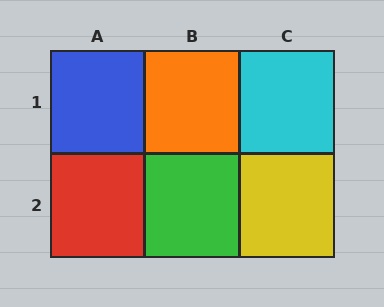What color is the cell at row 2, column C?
Yellow.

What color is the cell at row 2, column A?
Red.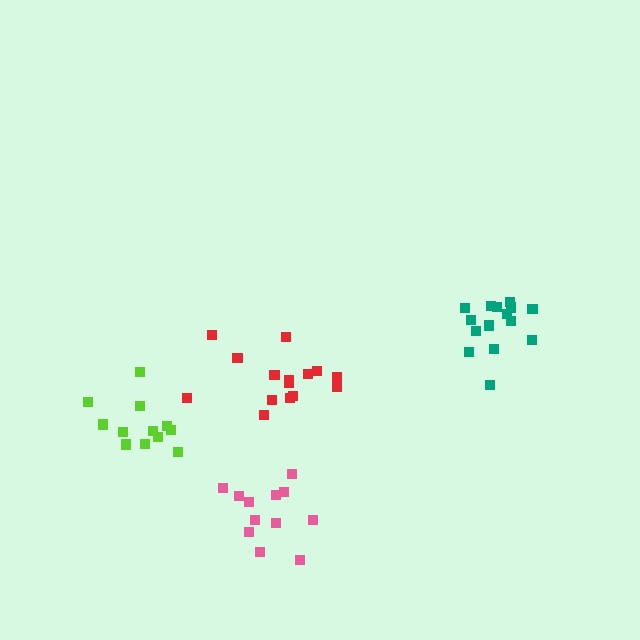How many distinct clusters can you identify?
There are 4 distinct clusters.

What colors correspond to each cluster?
The clusters are colored: teal, pink, lime, red.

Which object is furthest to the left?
The lime cluster is leftmost.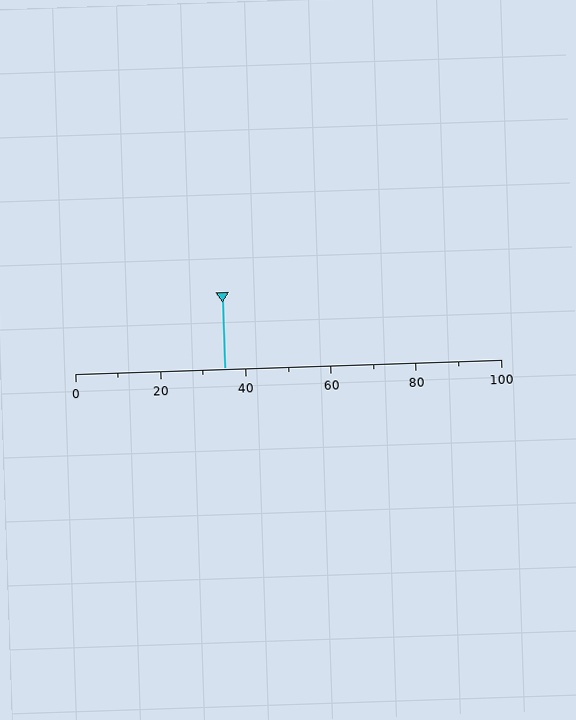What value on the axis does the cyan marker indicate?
The marker indicates approximately 35.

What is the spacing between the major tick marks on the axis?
The major ticks are spaced 20 apart.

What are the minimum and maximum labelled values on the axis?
The axis runs from 0 to 100.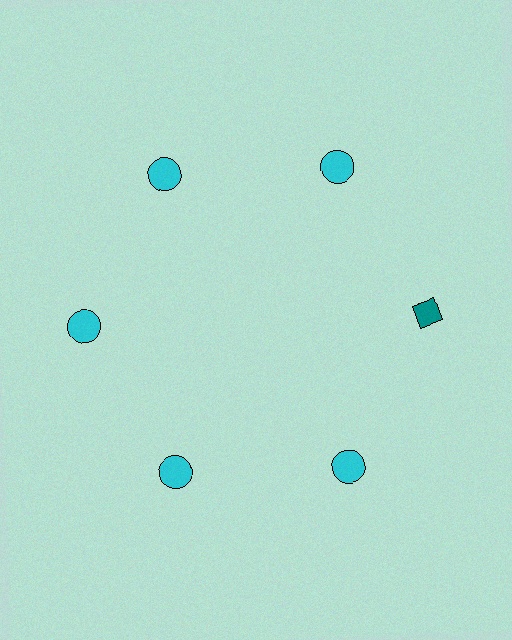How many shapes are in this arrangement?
There are 6 shapes arranged in a ring pattern.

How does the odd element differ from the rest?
It differs in both color (teal instead of cyan) and shape (diamond instead of circle).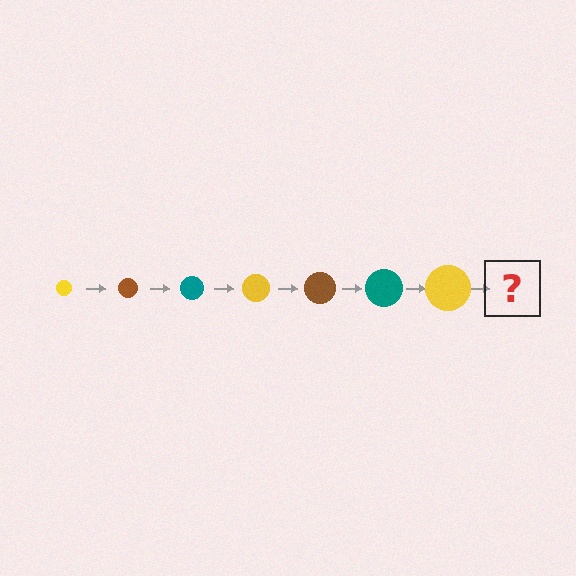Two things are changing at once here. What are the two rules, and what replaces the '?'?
The two rules are that the circle grows larger each step and the color cycles through yellow, brown, and teal. The '?' should be a brown circle, larger than the previous one.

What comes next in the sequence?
The next element should be a brown circle, larger than the previous one.